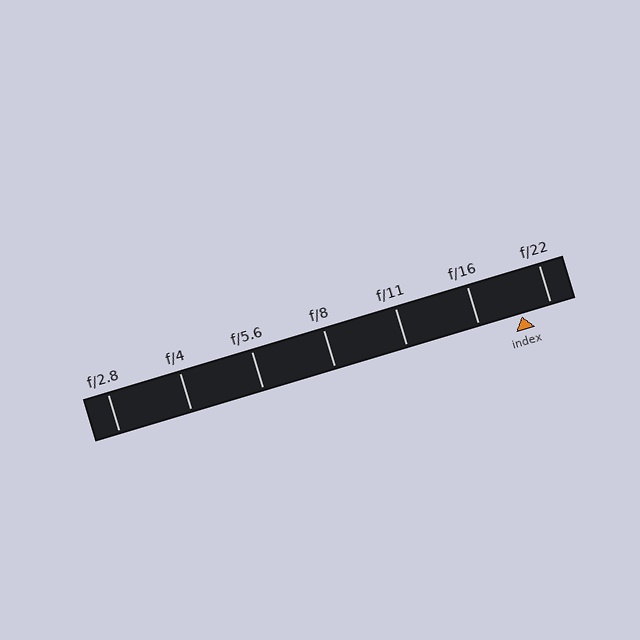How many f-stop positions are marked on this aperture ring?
There are 7 f-stop positions marked.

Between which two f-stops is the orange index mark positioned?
The index mark is between f/16 and f/22.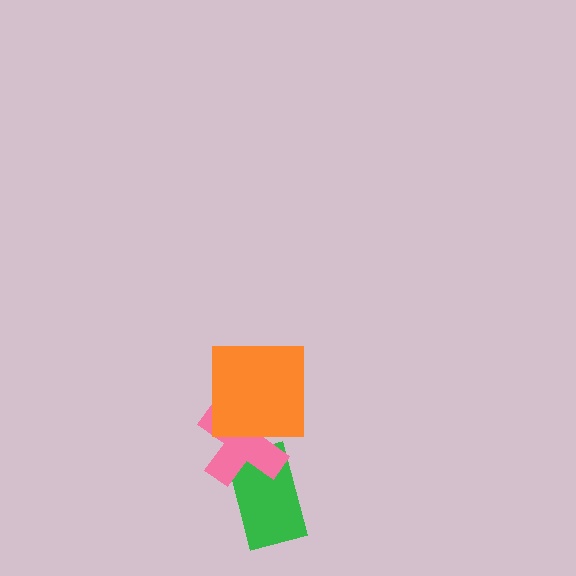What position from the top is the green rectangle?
The green rectangle is 3rd from the top.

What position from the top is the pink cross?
The pink cross is 2nd from the top.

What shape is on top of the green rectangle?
The pink cross is on top of the green rectangle.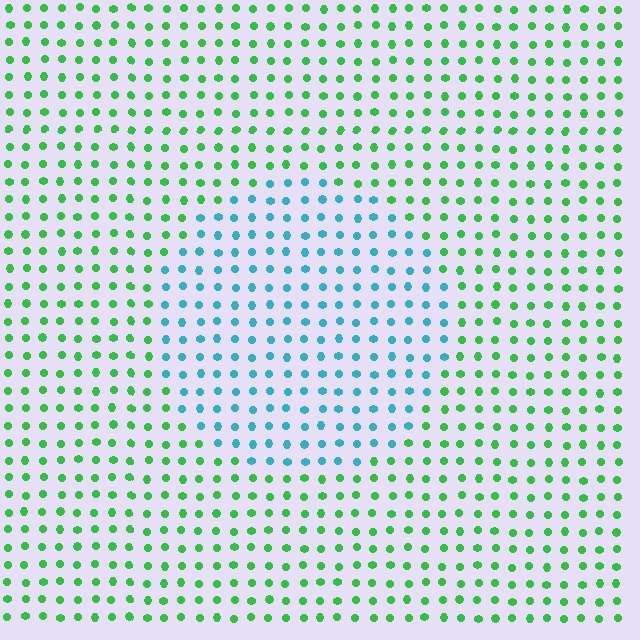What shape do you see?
I see a circle.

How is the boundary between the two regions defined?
The boundary is defined purely by a slight shift in hue (about 59 degrees). Spacing, size, and orientation are identical on both sides.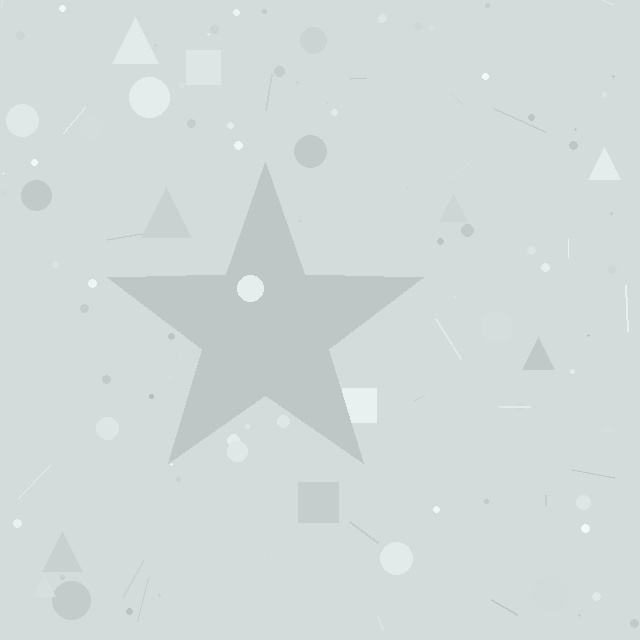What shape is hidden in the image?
A star is hidden in the image.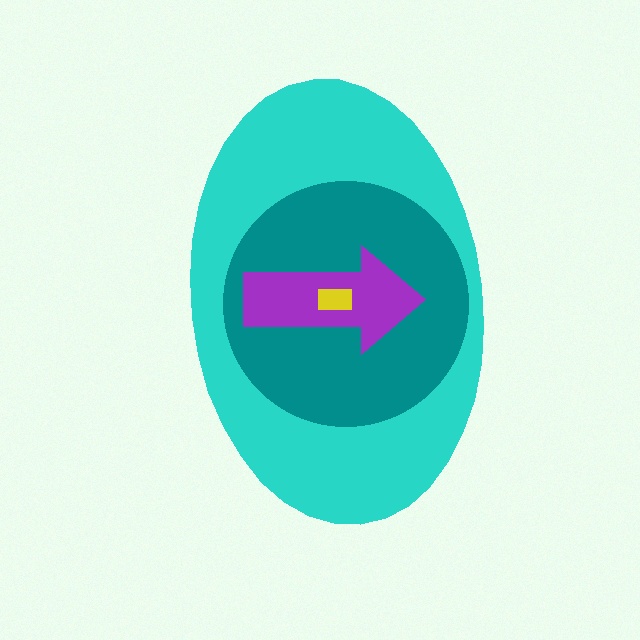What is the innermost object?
The yellow rectangle.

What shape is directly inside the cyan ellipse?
The teal circle.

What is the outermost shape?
The cyan ellipse.